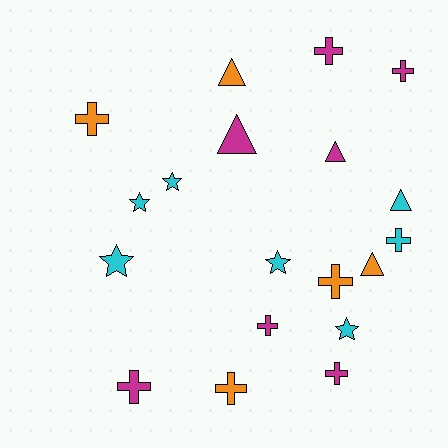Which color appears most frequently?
Cyan, with 7 objects.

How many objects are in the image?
There are 19 objects.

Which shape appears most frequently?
Cross, with 9 objects.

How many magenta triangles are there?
There are 2 magenta triangles.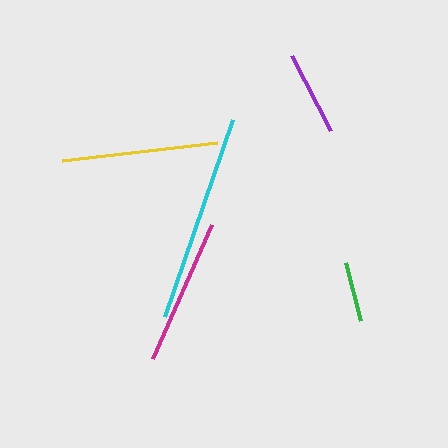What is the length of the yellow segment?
The yellow segment is approximately 156 pixels long.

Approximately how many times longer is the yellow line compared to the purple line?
The yellow line is approximately 1.8 times the length of the purple line.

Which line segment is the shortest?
The green line is the shortest at approximately 60 pixels.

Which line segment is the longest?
The cyan line is the longest at approximately 208 pixels.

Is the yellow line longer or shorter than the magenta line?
The yellow line is longer than the magenta line.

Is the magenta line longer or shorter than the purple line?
The magenta line is longer than the purple line.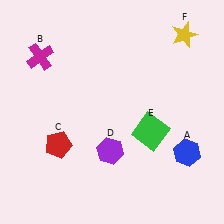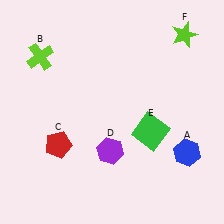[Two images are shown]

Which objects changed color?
B changed from magenta to lime. F changed from yellow to lime.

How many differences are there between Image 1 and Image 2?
There are 2 differences between the two images.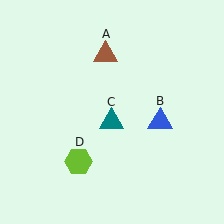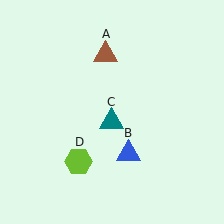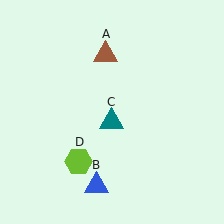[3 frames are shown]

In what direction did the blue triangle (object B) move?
The blue triangle (object B) moved down and to the left.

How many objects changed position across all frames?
1 object changed position: blue triangle (object B).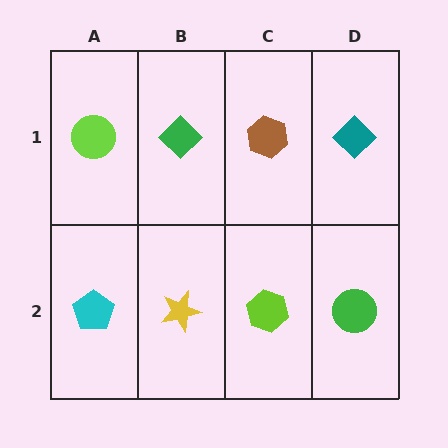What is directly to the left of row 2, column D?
A lime hexagon.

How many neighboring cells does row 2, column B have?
3.